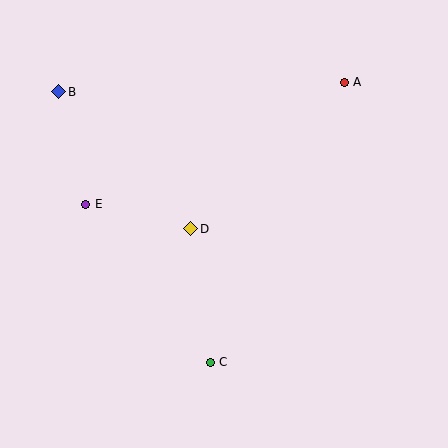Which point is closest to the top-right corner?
Point A is closest to the top-right corner.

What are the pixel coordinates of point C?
Point C is at (210, 362).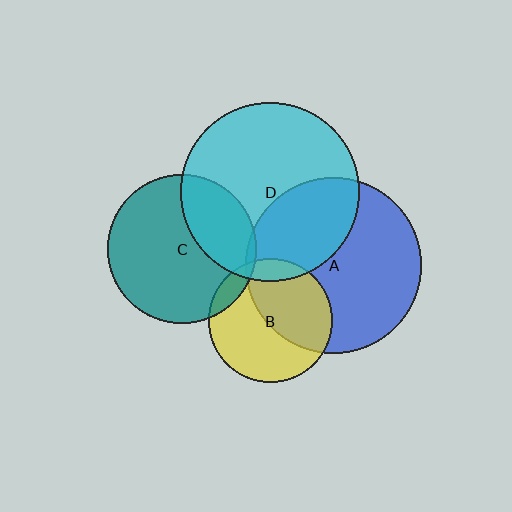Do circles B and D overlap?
Yes.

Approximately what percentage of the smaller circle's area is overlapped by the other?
Approximately 10%.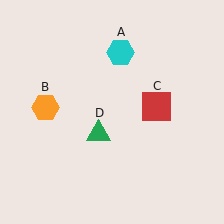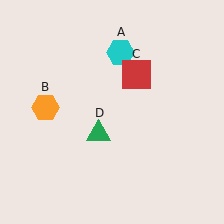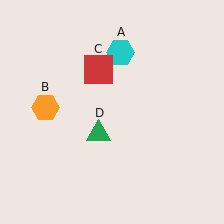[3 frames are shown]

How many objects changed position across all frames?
1 object changed position: red square (object C).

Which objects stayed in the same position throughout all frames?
Cyan hexagon (object A) and orange hexagon (object B) and green triangle (object D) remained stationary.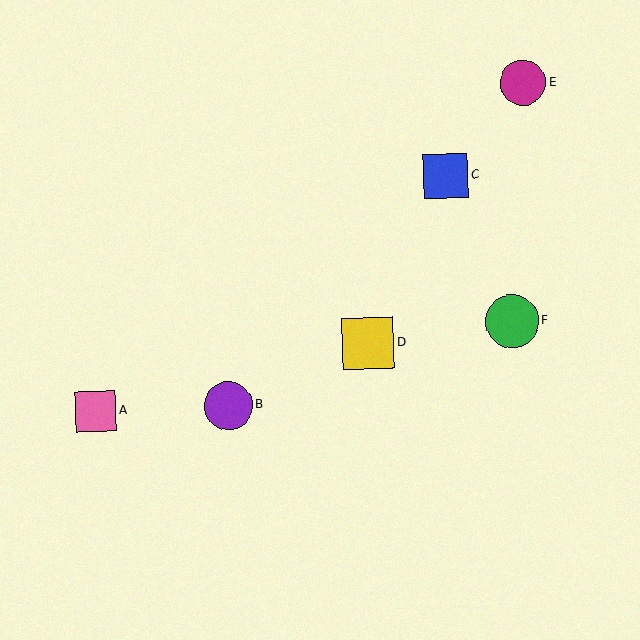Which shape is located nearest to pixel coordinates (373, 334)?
The yellow square (labeled D) at (368, 343) is nearest to that location.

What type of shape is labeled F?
Shape F is a green circle.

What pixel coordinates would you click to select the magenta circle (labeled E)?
Click at (523, 83) to select the magenta circle E.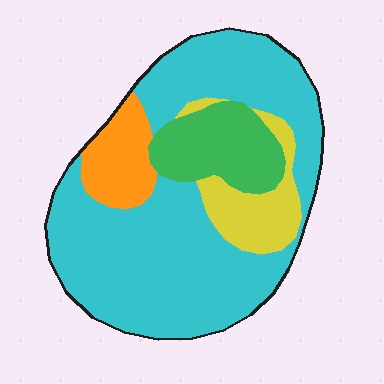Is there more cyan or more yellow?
Cyan.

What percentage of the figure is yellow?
Yellow covers 11% of the figure.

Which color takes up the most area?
Cyan, at roughly 65%.